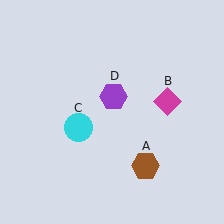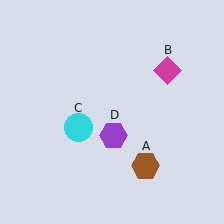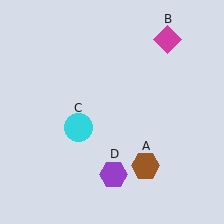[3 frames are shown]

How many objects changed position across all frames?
2 objects changed position: magenta diamond (object B), purple hexagon (object D).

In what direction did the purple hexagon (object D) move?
The purple hexagon (object D) moved down.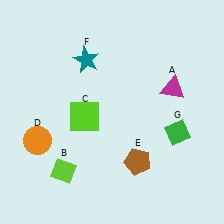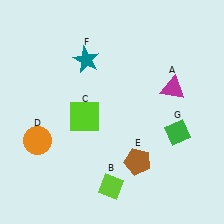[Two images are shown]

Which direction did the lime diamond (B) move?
The lime diamond (B) moved right.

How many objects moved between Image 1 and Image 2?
1 object moved between the two images.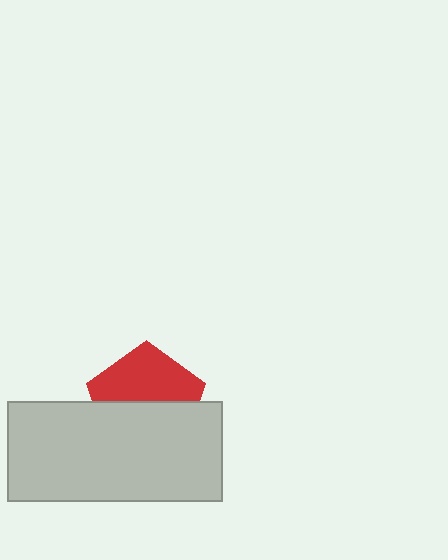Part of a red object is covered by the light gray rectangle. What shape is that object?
It is a pentagon.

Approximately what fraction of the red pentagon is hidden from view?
Roughly 50% of the red pentagon is hidden behind the light gray rectangle.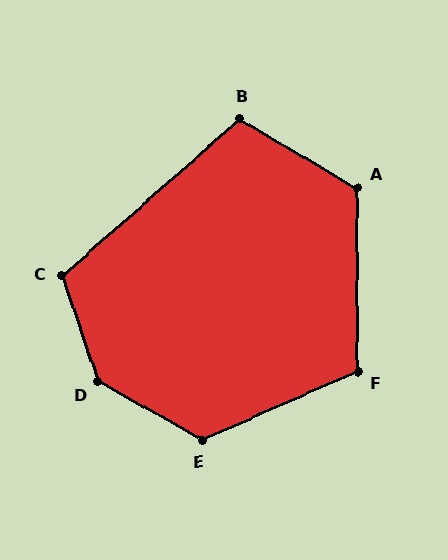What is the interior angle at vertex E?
Approximately 127 degrees (obtuse).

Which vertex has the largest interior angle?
D, at approximately 138 degrees.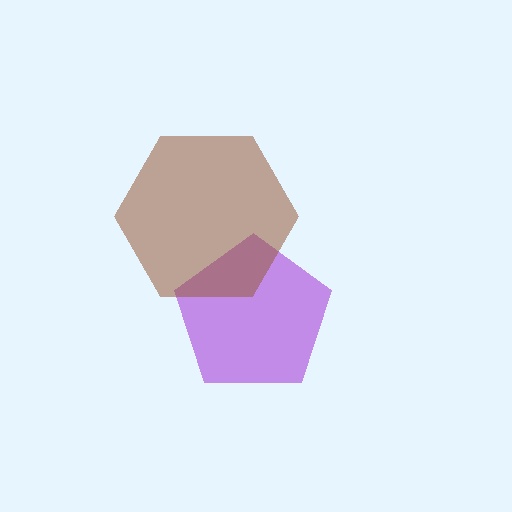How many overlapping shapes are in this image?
There are 2 overlapping shapes in the image.